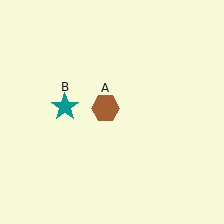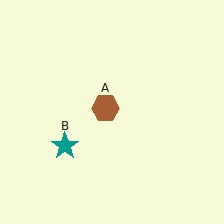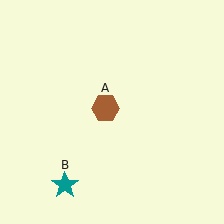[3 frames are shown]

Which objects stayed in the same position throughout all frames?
Brown hexagon (object A) remained stationary.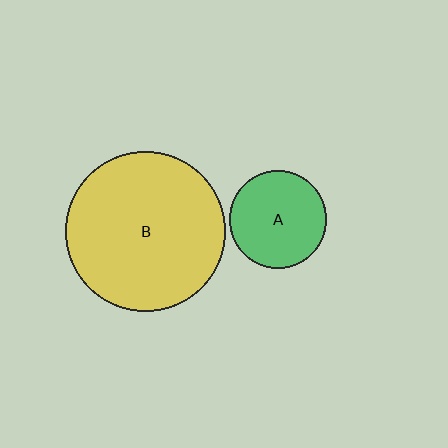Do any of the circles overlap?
No, none of the circles overlap.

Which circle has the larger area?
Circle B (yellow).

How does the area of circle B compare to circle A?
Approximately 2.7 times.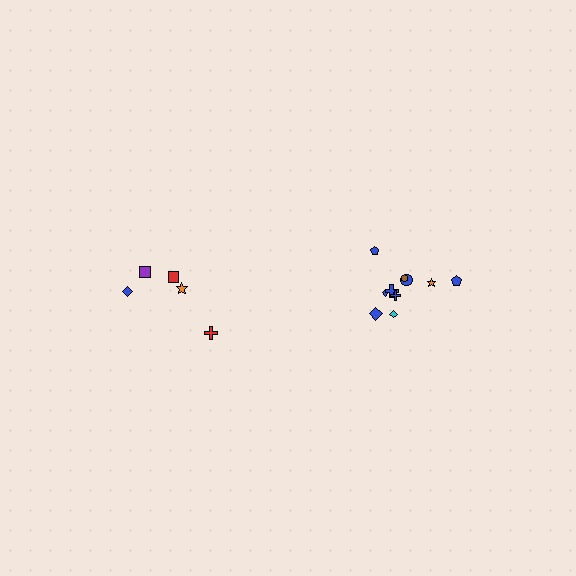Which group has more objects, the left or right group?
The right group.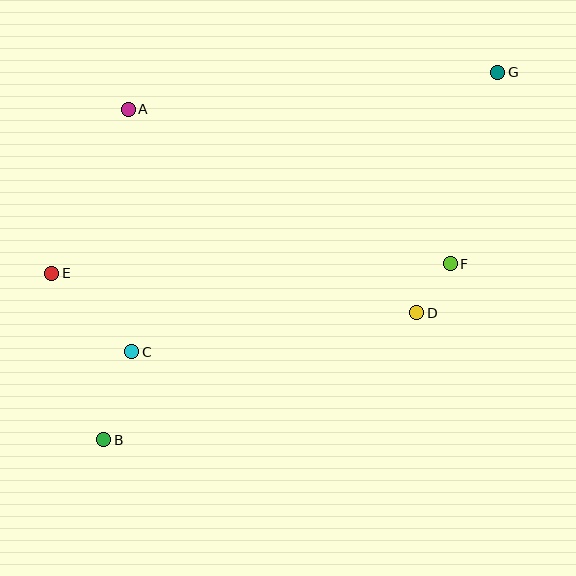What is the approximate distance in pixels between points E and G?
The distance between E and G is approximately 489 pixels.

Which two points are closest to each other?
Points D and F are closest to each other.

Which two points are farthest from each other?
Points B and G are farthest from each other.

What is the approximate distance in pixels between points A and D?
The distance between A and D is approximately 353 pixels.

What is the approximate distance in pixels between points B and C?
The distance between B and C is approximately 93 pixels.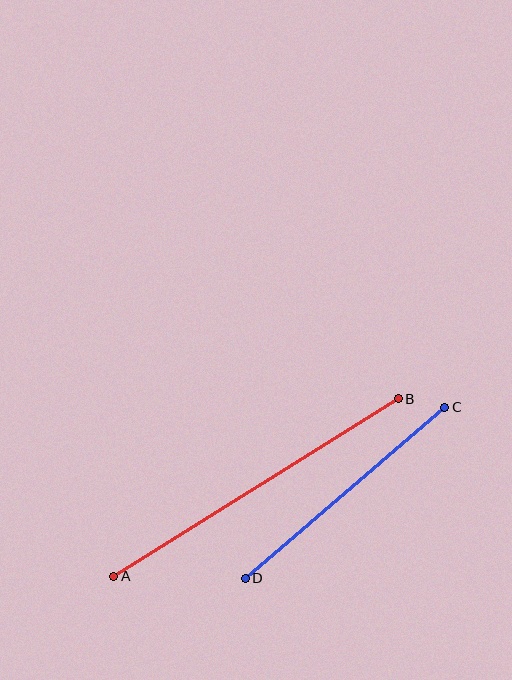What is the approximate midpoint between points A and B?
The midpoint is at approximately (256, 487) pixels.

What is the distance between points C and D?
The distance is approximately 263 pixels.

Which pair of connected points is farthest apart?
Points A and B are farthest apart.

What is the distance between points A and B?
The distance is approximately 335 pixels.